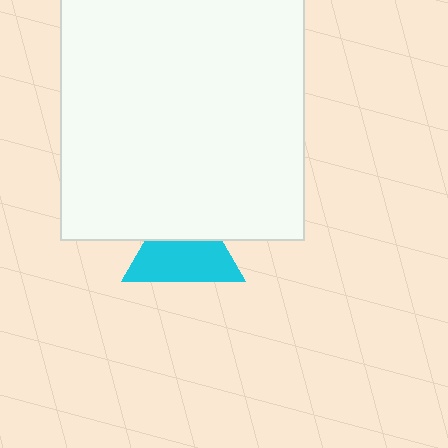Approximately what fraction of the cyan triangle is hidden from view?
Roughly 40% of the cyan triangle is hidden behind the white square.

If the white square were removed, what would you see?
You would see the complete cyan triangle.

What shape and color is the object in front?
The object in front is a white square.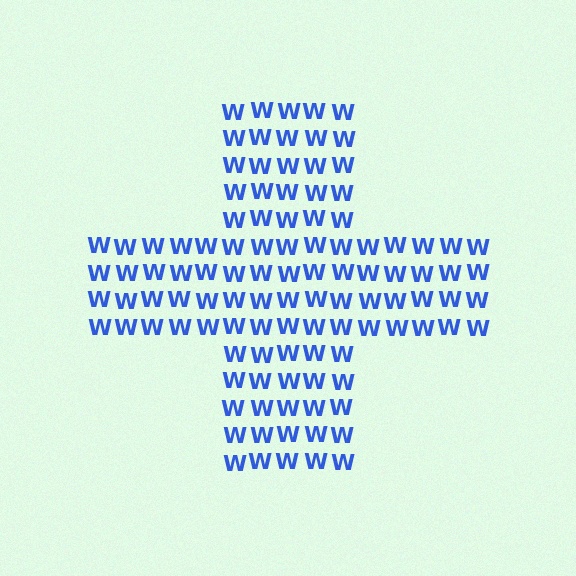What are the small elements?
The small elements are letter W's.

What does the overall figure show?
The overall figure shows a cross.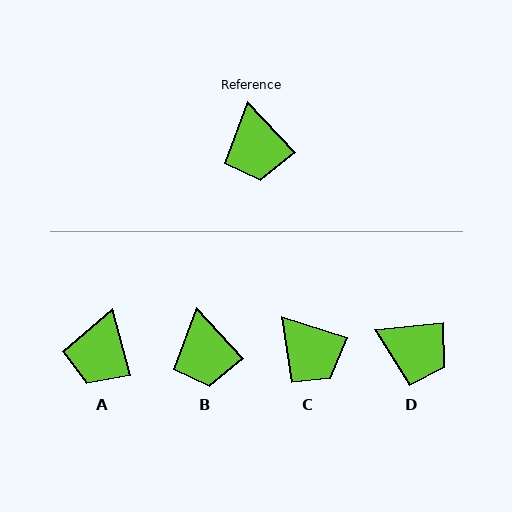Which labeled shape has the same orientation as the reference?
B.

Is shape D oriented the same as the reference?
No, it is off by about 52 degrees.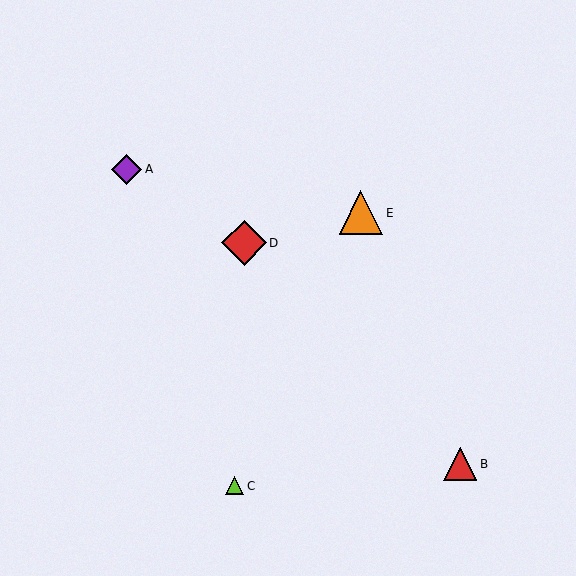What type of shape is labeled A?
Shape A is a purple diamond.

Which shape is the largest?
The red diamond (labeled D) is the largest.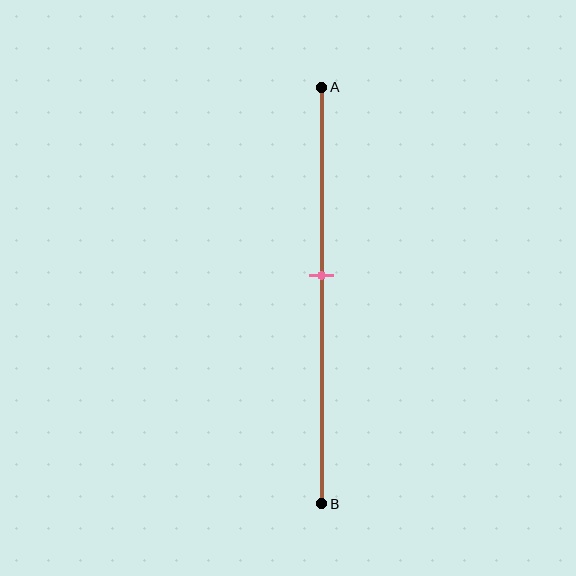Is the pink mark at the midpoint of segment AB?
No, the mark is at about 45% from A, not at the 50% midpoint.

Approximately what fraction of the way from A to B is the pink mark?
The pink mark is approximately 45% of the way from A to B.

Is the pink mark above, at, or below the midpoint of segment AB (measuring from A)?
The pink mark is above the midpoint of segment AB.